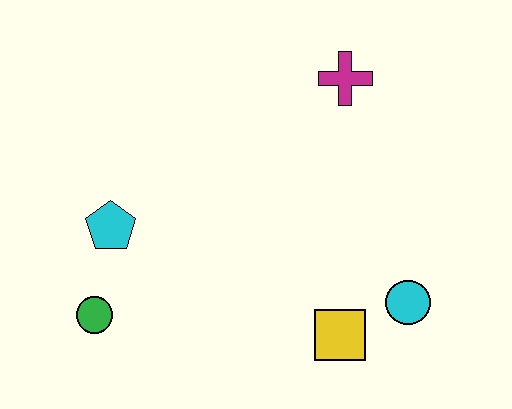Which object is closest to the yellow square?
The cyan circle is closest to the yellow square.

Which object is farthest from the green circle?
The magenta cross is farthest from the green circle.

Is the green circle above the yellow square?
Yes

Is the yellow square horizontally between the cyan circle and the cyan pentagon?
Yes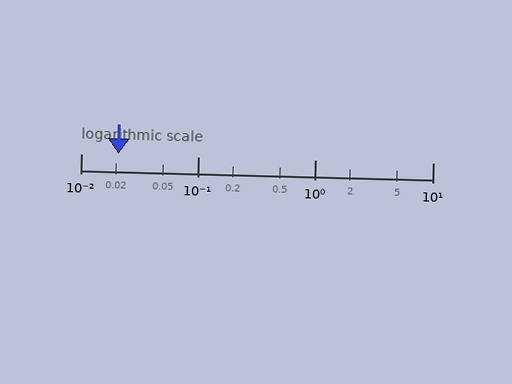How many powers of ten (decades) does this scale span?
The scale spans 3 decades, from 0.01 to 10.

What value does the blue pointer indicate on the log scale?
The pointer indicates approximately 0.021.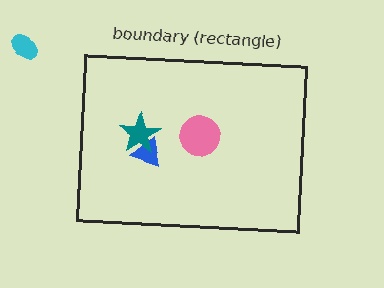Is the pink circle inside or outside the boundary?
Inside.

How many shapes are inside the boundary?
3 inside, 1 outside.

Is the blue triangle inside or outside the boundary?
Inside.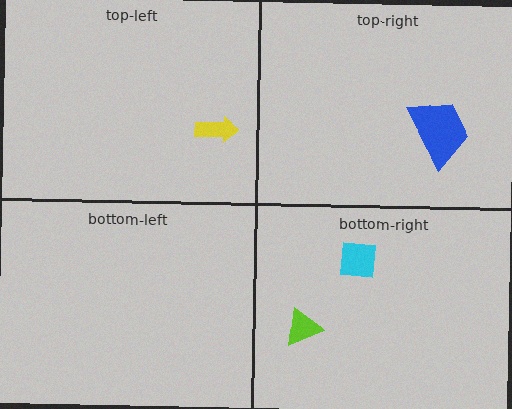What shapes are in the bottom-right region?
The cyan square, the lime triangle.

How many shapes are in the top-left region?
1.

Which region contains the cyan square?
The bottom-right region.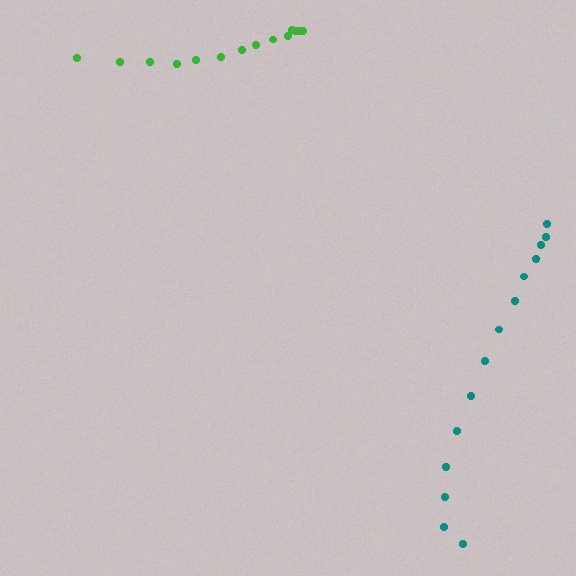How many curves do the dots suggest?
There are 2 distinct paths.